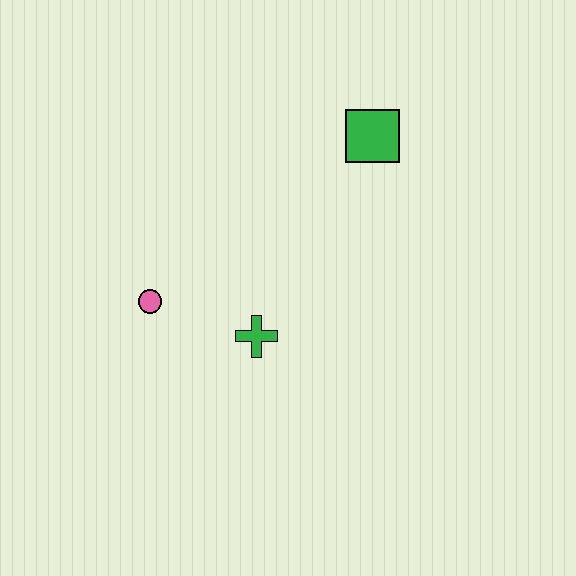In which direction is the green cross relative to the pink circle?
The green cross is to the right of the pink circle.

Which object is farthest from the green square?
The pink circle is farthest from the green square.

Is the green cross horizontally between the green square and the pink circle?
Yes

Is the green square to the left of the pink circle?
No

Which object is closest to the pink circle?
The green cross is closest to the pink circle.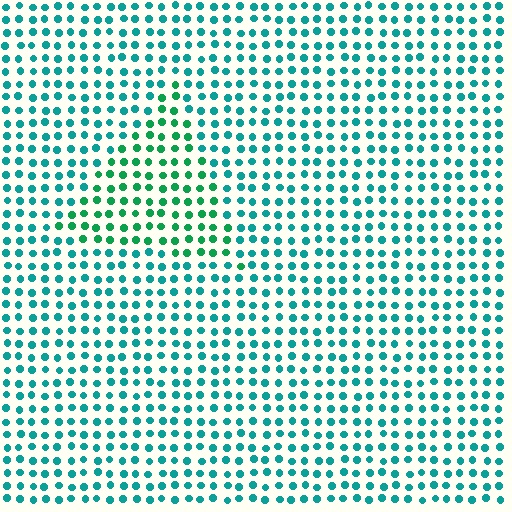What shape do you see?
I see a triangle.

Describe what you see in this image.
The image is filled with small teal elements in a uniform arrangement. A triangle-shaped region is visible where the elements are tinted to a slightly different hue, forming a subtle color boundary.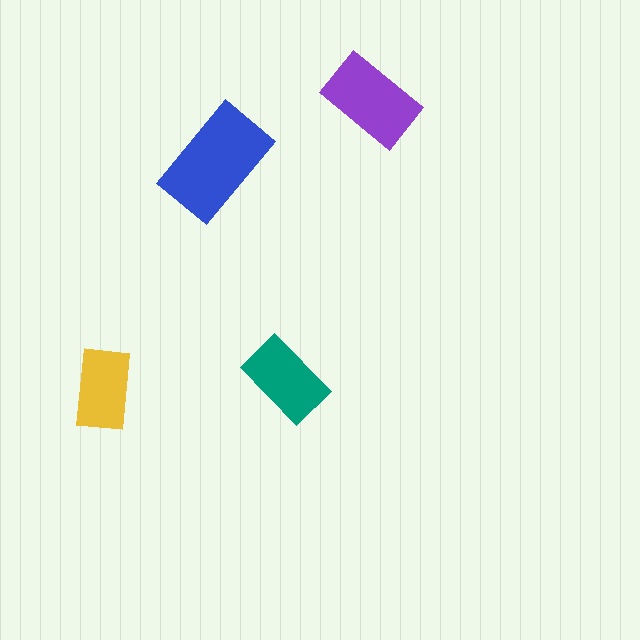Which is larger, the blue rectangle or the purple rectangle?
The blue one.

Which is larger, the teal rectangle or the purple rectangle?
The purple one.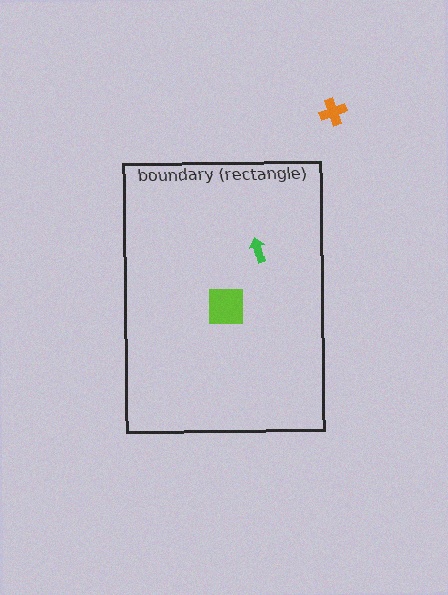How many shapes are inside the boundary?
2 inside, 1 outside.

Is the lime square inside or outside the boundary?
Inside.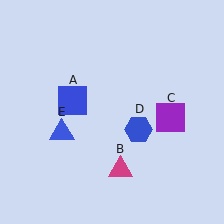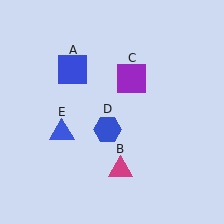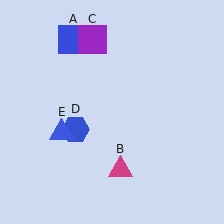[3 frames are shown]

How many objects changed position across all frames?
3 objects changed position: blue square (object A), purple square (object C), blue hexagon (object D).